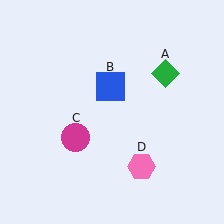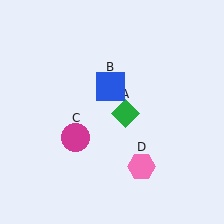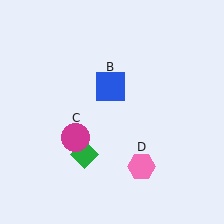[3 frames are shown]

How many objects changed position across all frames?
1 object changed position: green diamond (object A).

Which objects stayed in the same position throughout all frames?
Blue square (object B) and magenta circle (object C) and pink hexagon (object D) remained stationary.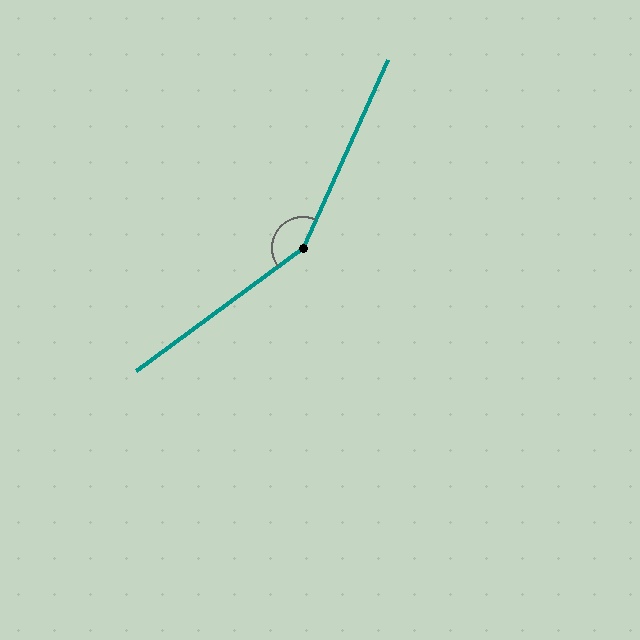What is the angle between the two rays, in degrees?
Approximately 151 degrees.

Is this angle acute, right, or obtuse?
It is obtuse.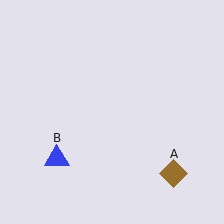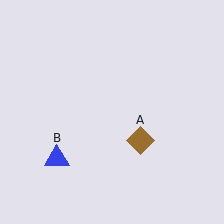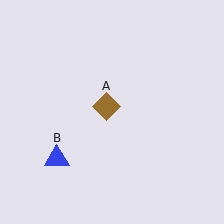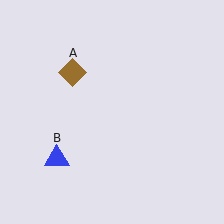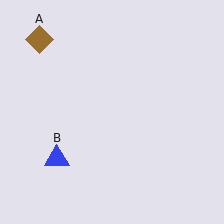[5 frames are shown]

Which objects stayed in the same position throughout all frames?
Blue triangle (object B) remained stationary.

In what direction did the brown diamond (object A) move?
The brown diamond (object A) moved up and to the left.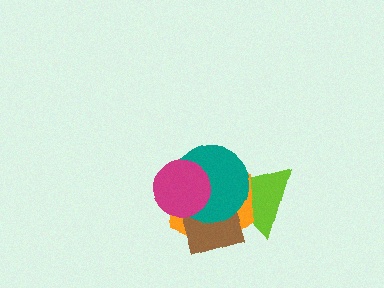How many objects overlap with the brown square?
4 objects overlap with the brown square.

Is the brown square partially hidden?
Yes, it is partially covered by another shape.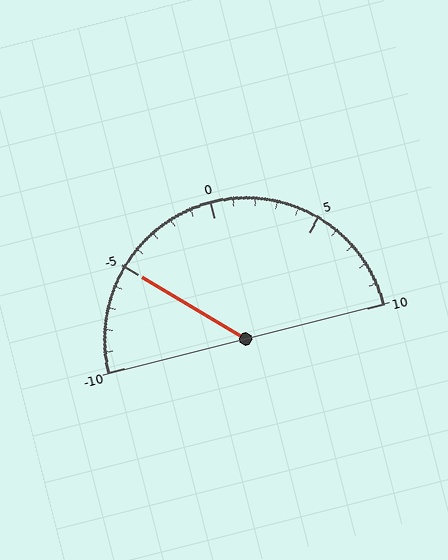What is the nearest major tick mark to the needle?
The nearest major tick mark is -5.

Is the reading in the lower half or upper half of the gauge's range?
The reading is in the lower half of the range (-10 to 10).